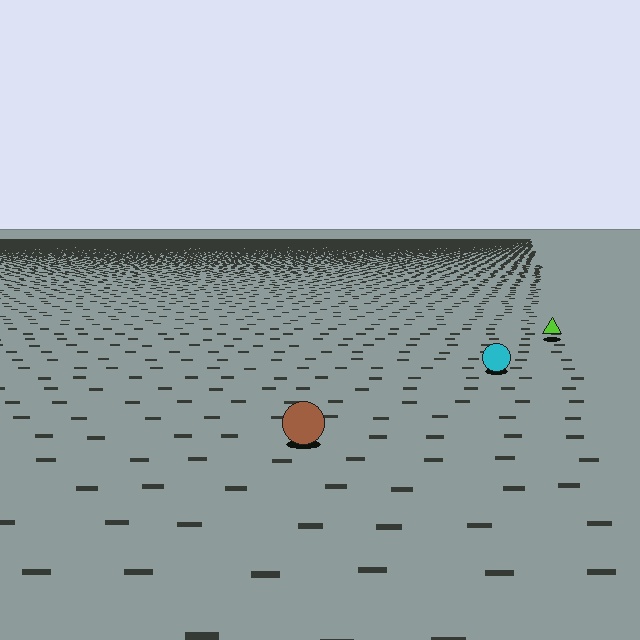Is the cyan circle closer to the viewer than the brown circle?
No. The brown circle is closer — you can tell from the texture gradient: the ground texture is coarser near it.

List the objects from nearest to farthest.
From nearest to farthest: the brown circle, the cyan circle, the lime triangle.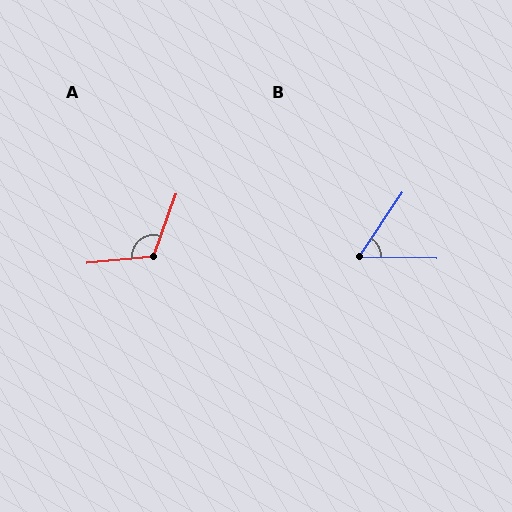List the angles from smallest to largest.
B (57°), A (115°).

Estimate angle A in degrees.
Approximately 115 degrees.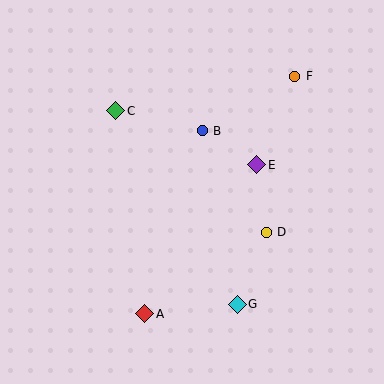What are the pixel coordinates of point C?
Point C is at (116, 111).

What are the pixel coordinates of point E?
Point E is at (257, 165).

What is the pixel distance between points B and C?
The distance between B and C is 89 pixels.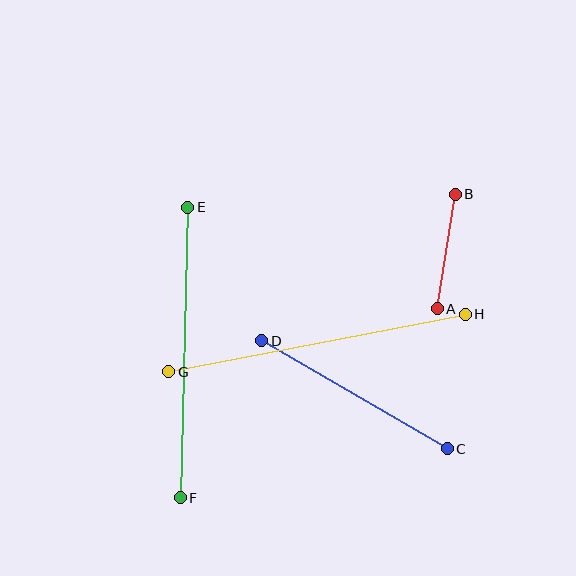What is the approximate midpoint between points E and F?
The midpoint is at approximately (184, 352) pixels.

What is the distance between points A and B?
The distance is approximately 116 pixels.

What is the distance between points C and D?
The distance is approximately 215 pixels.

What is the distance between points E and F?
The distance is approximately 290 pixels.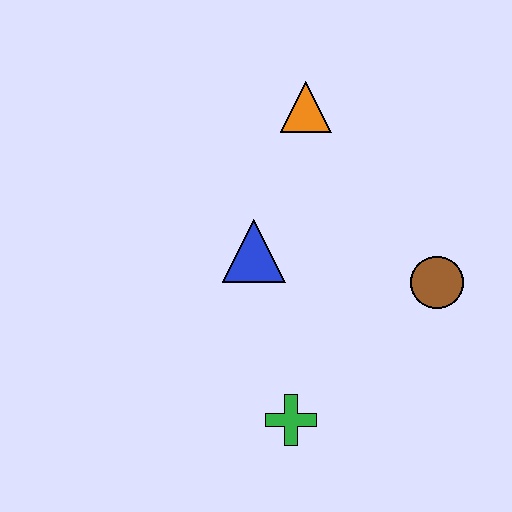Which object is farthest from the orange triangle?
The green cross is farthest from the orange triangle.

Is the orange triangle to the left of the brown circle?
Yes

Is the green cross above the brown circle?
No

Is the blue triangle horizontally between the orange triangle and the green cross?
No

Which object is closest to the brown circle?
The blue triangle is closest to the brown circle.